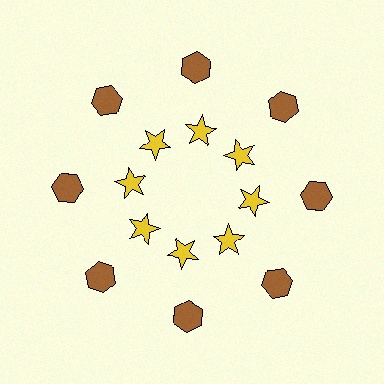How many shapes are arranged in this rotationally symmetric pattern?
There are 16 shapes, arranged in 8 groups of 2.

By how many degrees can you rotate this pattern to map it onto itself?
The pattern maps onto itself every 45 degrees of rotation.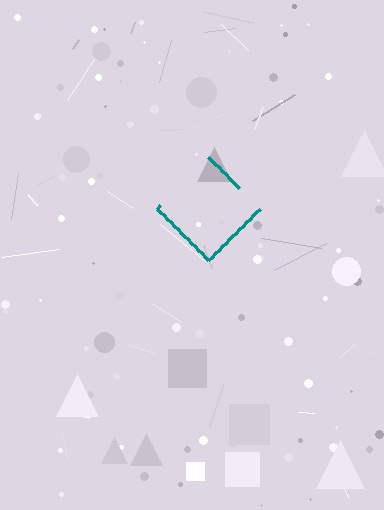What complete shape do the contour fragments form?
The contour fragments form a diamond.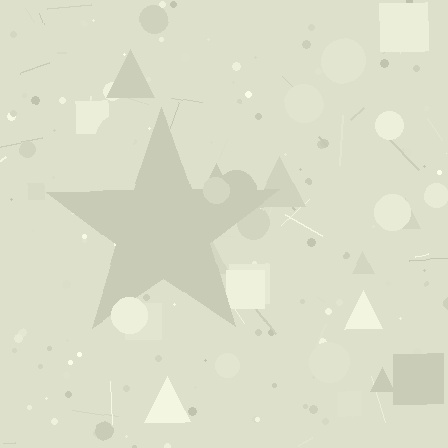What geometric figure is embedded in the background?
A star is embedded in the background.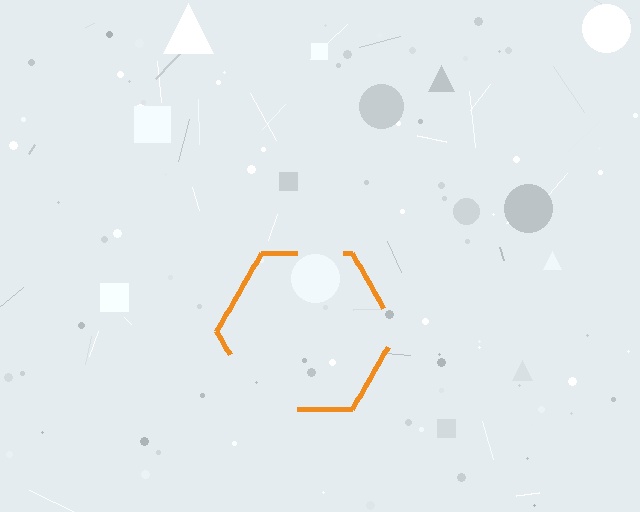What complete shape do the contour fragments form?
The contour fragments form a hexagon.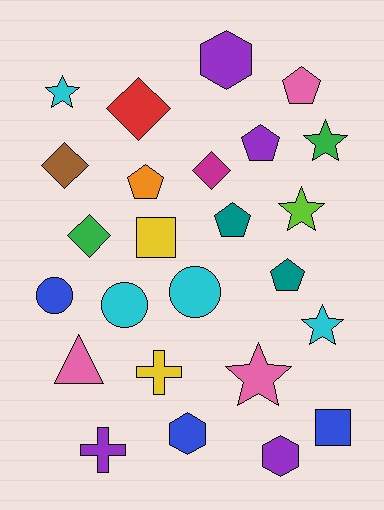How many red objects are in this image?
There is 1 red object.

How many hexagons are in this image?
There are 3 hexagons.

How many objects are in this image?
There are 25 objects.